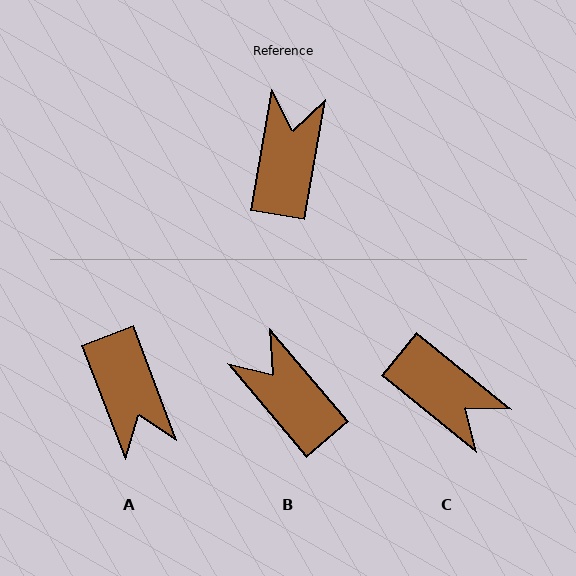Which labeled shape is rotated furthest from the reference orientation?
A, about 150 degrees away.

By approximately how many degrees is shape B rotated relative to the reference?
Approximately 50 degrees counter-clockwise.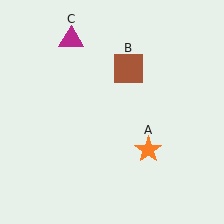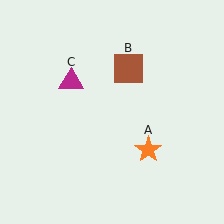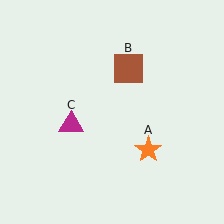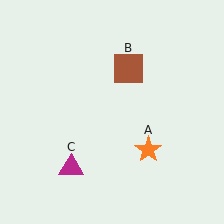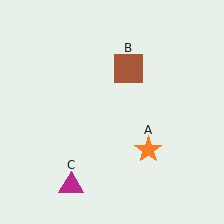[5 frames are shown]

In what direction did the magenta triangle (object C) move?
The magenta triangle (object C) moved down.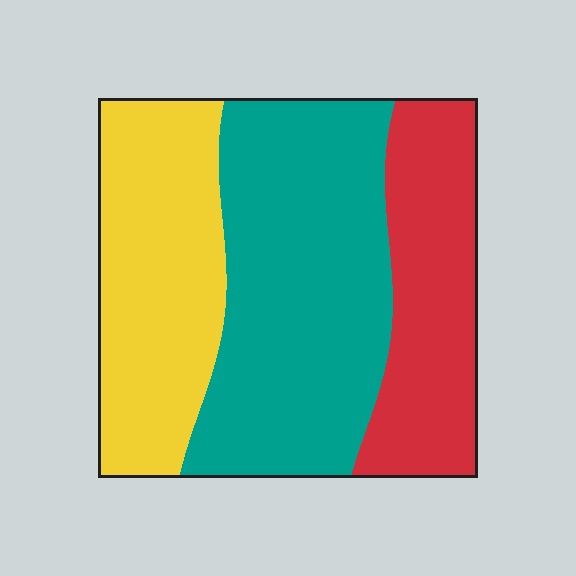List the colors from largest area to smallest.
From largest to smallest: teal, yellow, red.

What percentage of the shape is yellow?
Yellow takes up between a sixth and a third of the shape.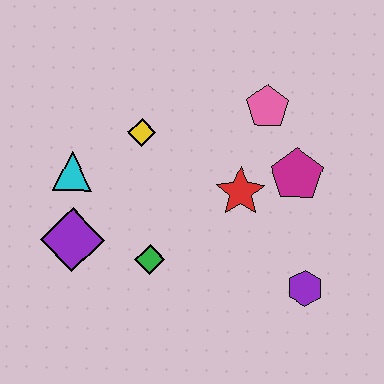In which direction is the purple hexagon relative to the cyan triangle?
The purple hexagon is to the right of the cyan triangle.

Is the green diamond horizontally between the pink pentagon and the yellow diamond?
Yes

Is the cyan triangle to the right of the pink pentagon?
No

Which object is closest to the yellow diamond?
The cyan triangle is closest to the yellow diamond.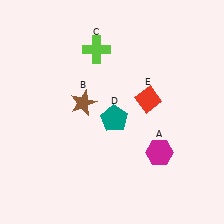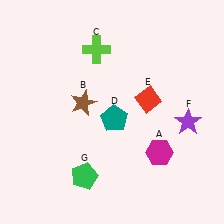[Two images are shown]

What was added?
A purple star (F), a green pentagon (G) were added in Image 2.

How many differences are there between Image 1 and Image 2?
There are 2 differences between the two images.